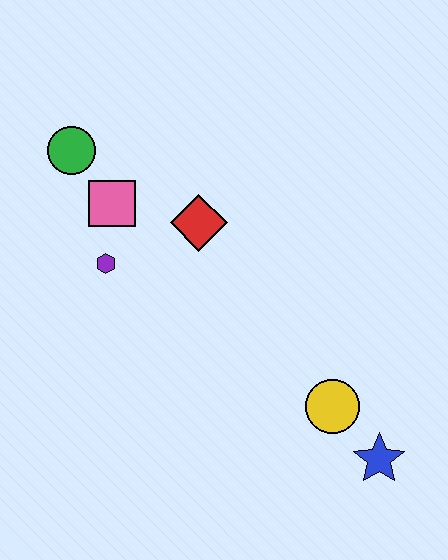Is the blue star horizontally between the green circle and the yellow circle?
No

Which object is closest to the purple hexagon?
The pink square is closest to the purple hexagon.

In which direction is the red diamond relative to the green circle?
The red diamond is to the right of the green circle.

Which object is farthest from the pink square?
The blue star is farthest from the pink square.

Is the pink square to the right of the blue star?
No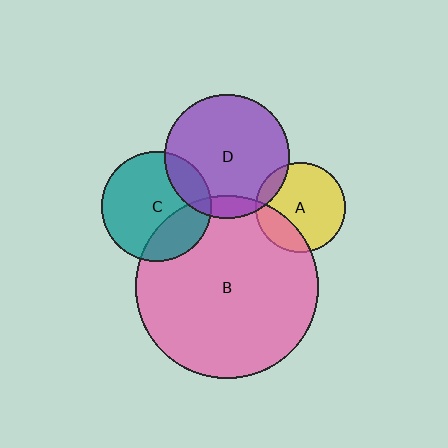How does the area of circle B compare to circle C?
Approximately 2.8 times.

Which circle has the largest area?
Circle B (pink).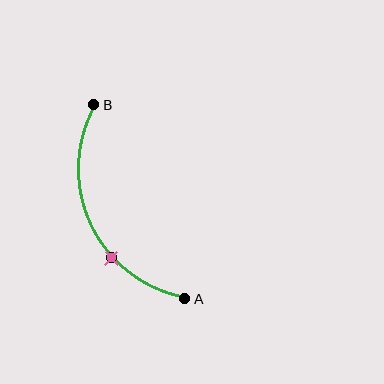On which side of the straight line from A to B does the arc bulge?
The arc bulges to the left of the straight line connecting A and B.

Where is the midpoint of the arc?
The arc midpoint is the point on the curve farthest from the straight line joining A and B. It sits to the left of that line.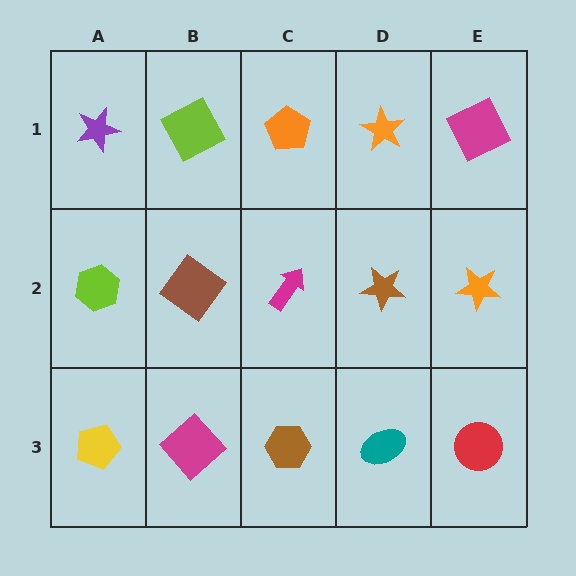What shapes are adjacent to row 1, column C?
A magenta arrow (row 2, column C), a lime square (row 1, column B), an orange star (row 1, column D).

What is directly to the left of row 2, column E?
A brown star.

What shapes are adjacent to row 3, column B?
A brown diamond (row 2, column B), a yellow pentagon (row 3, column A), a brown hexagon (row 3, column C).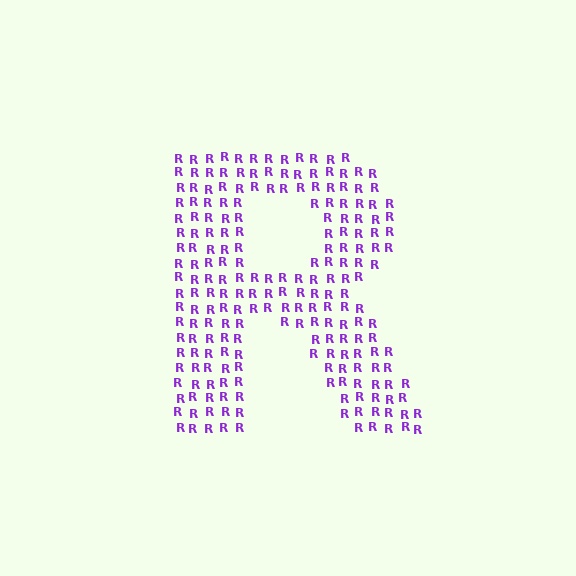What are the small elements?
The small elements are letter R's.